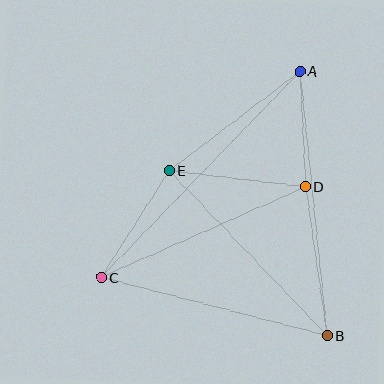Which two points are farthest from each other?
Points A and C are farthest from each other.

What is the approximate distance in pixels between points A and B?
The distance between A and B is approximately 266 pixels.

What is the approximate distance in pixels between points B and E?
The distance between B and E is approximately 229 pixels.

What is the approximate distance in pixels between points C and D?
The distance between C and D is approximately 224 pixels.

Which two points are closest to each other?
Points A and D are closest to each other.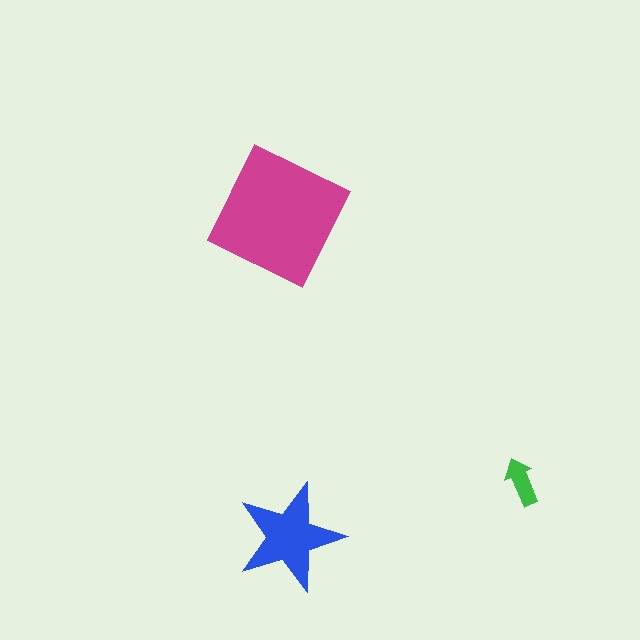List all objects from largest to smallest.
The magenta square, the blue star, the green arrow.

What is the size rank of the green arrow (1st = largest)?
3rd.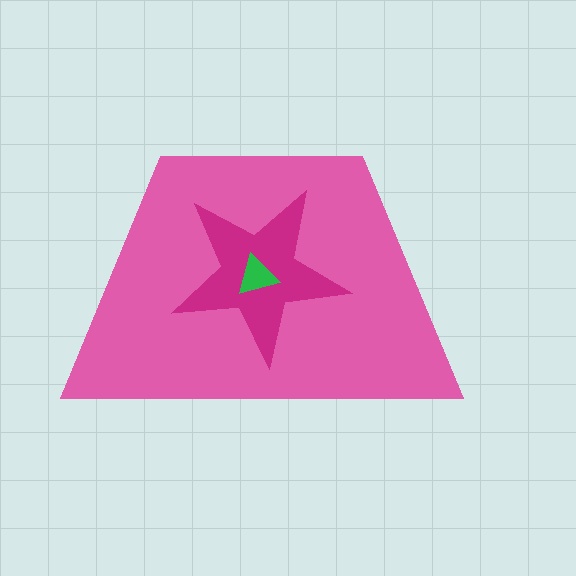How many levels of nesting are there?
3.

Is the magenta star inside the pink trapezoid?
Yes.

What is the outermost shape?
The pink trapezoid.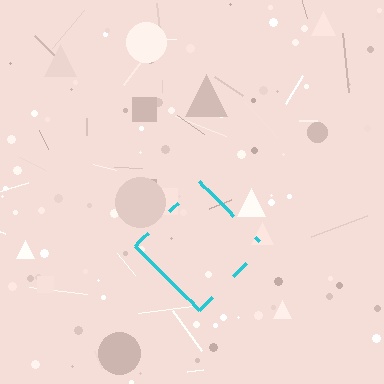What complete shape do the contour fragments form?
The contour fragments form a diamond.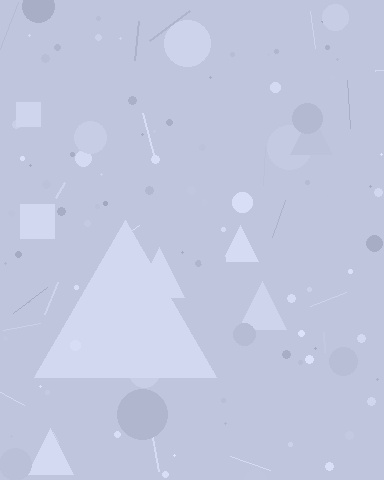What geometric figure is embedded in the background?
A triangle is embedded in the background.